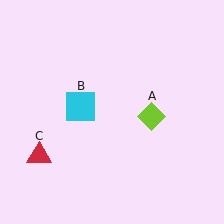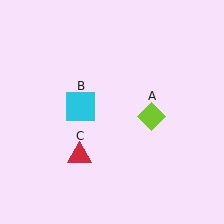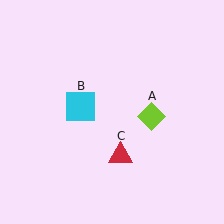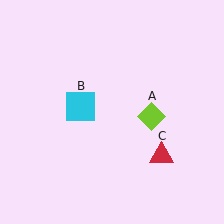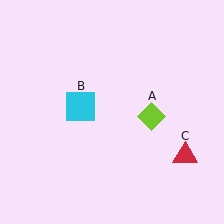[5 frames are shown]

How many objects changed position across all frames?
1 object changed position: red triangle (object C).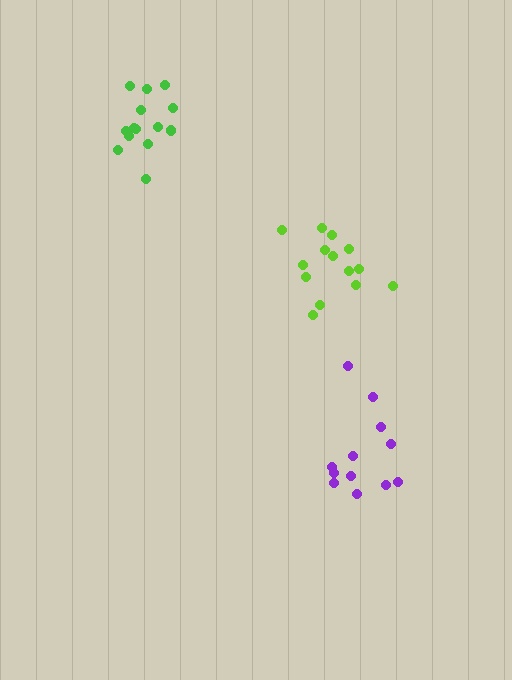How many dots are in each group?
Group 1: 12 dots, Group 2: 14 dots, Group 3: 14 dots (40 total).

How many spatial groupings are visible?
There are 3 spatial groupings.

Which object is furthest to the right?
The purple cluster is rightmost.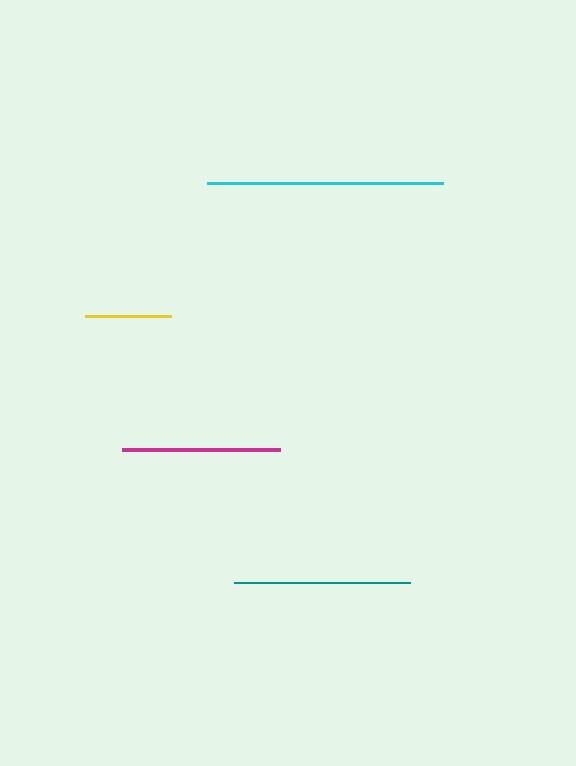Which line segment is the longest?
The cyan line is the longest at approximately 236 pixels.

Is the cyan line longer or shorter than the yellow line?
The cyan line is longer than the yellow line.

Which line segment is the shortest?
The yellow line is the shortest at approximately 87 pixels.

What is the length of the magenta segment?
The magenta segment is approximately 158 pixels long.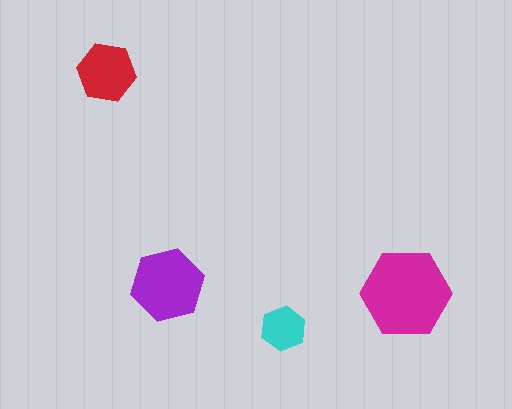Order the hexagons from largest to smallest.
the magenta one, the purple one, the red one, the cyan one.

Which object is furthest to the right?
The magenta hexagon is rightmost.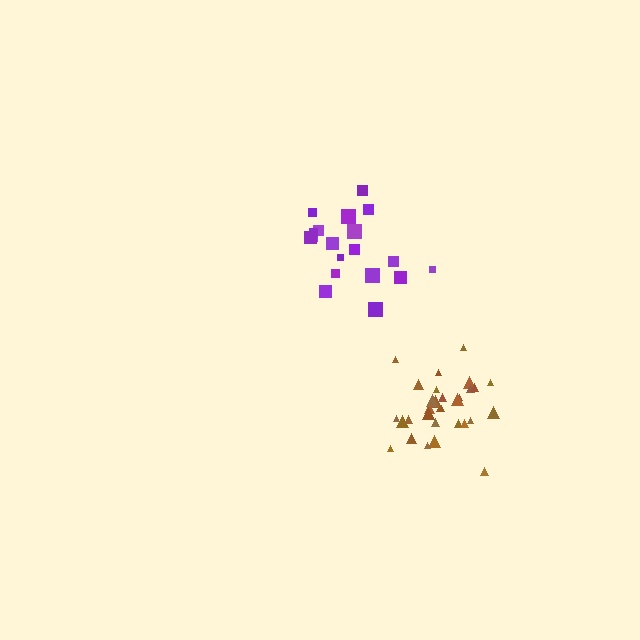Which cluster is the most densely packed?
Brown.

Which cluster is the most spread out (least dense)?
Purple.